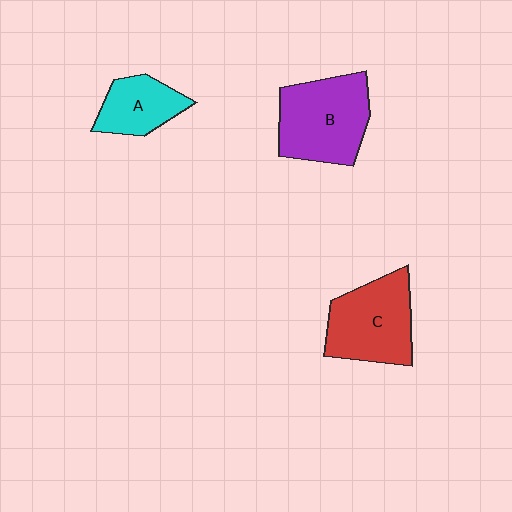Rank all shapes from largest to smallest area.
From largest to smallest: B (purple), C (red), A (cyan).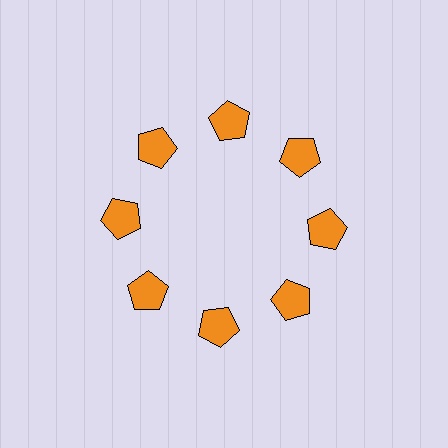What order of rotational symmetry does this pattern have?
This pattern has 8-fold rotational symmetry.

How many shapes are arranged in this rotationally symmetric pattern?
There are 8 shapes, arranged in 8 groups of 1.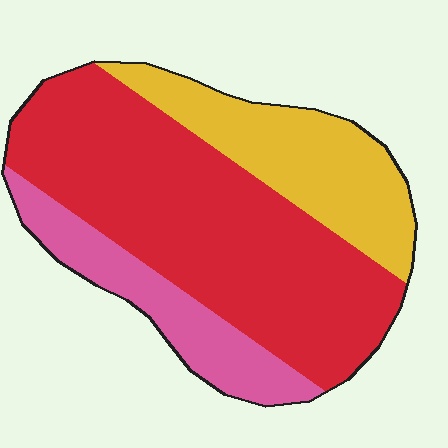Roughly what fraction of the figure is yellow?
Yellow takes up about one quarter (1/4) of the figure.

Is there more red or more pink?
Red.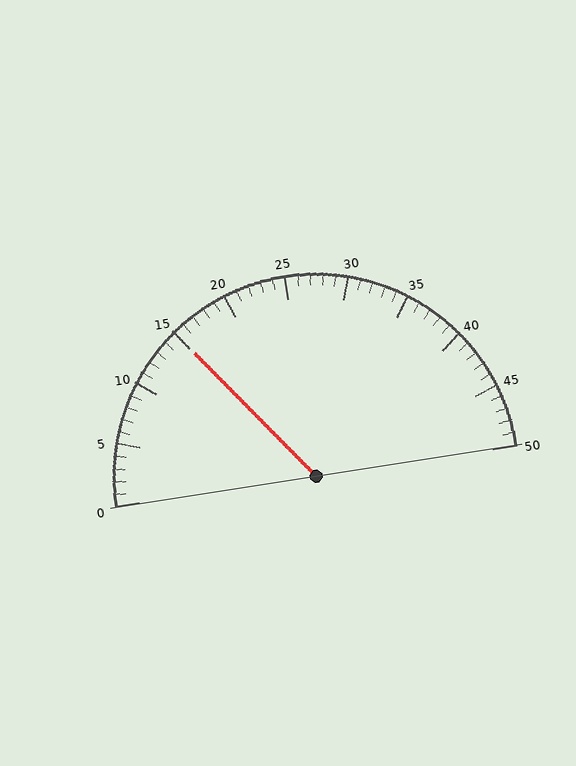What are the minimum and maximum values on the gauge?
The gauge ranges from 0 to 50.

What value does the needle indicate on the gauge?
The needle indicates approximately 15.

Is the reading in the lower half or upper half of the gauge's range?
The reading is in the lower half of the range (0 to 50).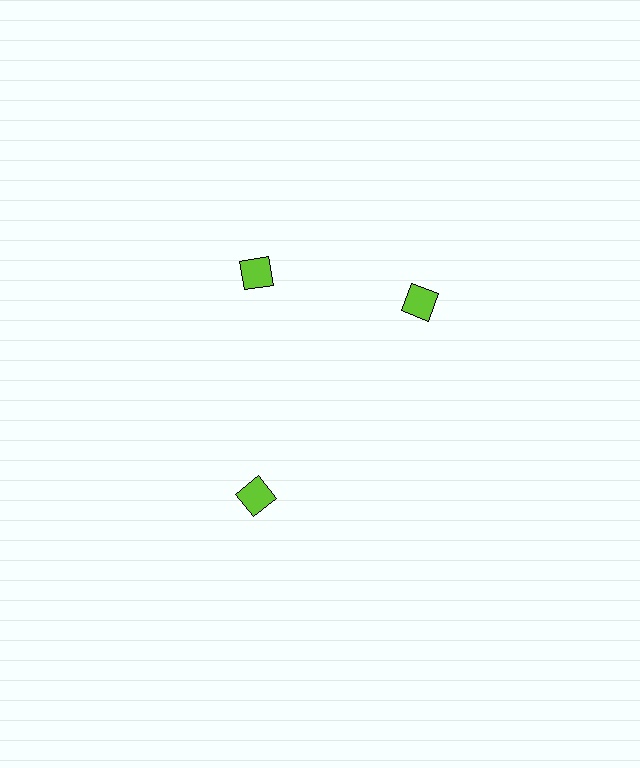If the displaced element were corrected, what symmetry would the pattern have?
It would have 3-fold rotational symmetry — the pattern would map onto itself every 120 degrees.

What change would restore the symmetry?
The symmetry would be restored by rotating it back into even spacing with its neighbors so that all 3 squares sit at equal angles and equal distance from the center.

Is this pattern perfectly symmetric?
No. The 3 lime squares are arranged in a ring, but one element near the 3 o'clock position is rotated out of alignment along the ring, breaking the 3-fold rotational symmetry.